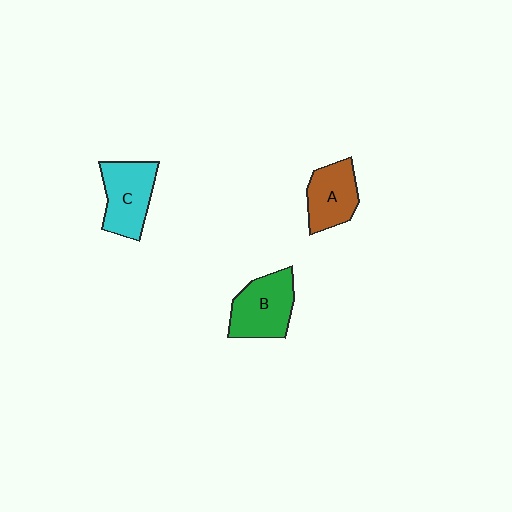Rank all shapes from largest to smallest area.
From largest to smallest: B (green), C (cyan), A (brown).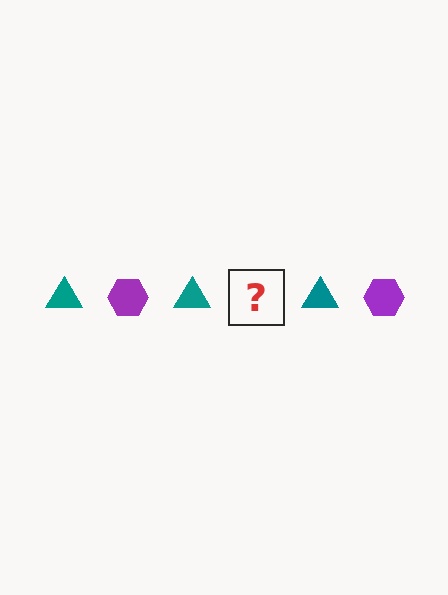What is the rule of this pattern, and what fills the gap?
The rule is that the pattern alternates between teal triangle and purple hexagon. The gap should be filled with a purple hexagon.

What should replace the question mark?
The question mark should be replaced with a purple hexagon.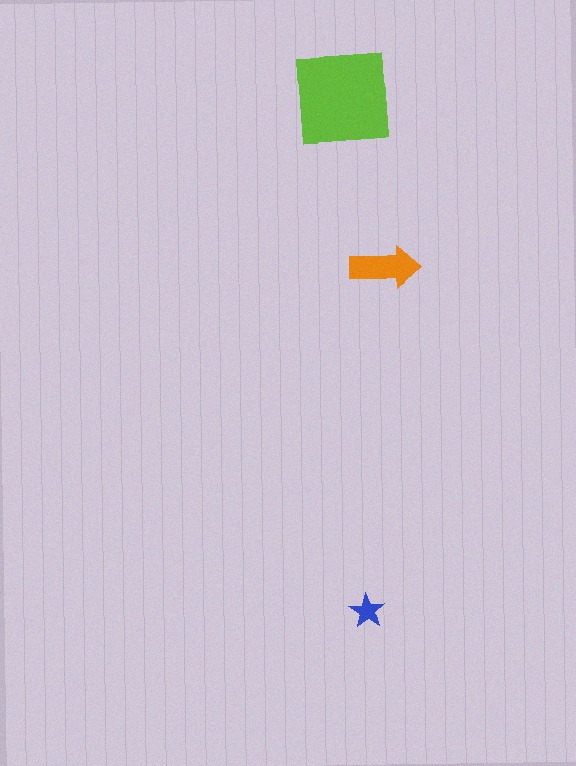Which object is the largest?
The lime square.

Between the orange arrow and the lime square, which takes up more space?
The lime square.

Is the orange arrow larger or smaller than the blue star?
Larger.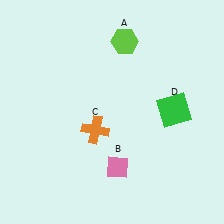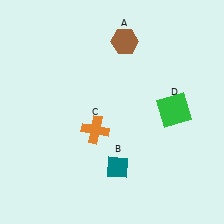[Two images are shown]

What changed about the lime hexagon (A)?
In Image 1, A is lime. In Image 2, it changed to brown.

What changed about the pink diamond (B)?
In Image 1, B is pink. In Image 2, it changed to teal.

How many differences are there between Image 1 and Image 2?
There are 2 differences between the two images.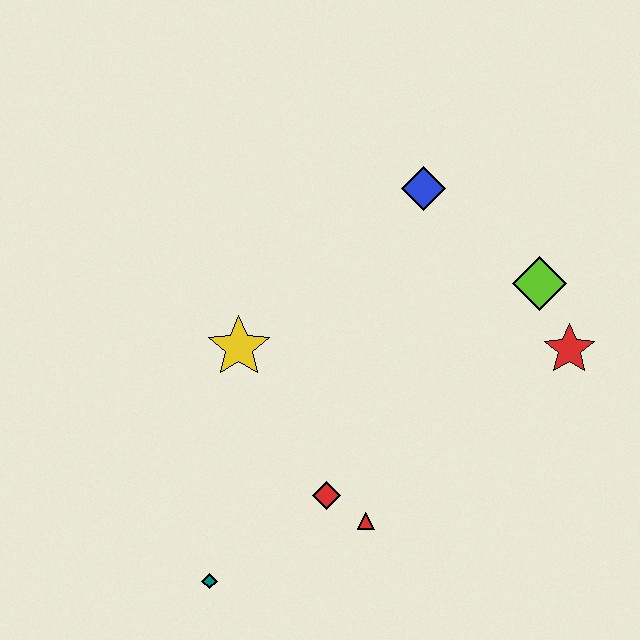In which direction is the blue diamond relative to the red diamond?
The blue diamond is above the red diamond.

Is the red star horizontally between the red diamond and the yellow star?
No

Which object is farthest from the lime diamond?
The teal diamond is farthest from the lime diamond.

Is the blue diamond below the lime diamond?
No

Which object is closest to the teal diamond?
The red diamond is closest to the teal diamond.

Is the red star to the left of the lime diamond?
No